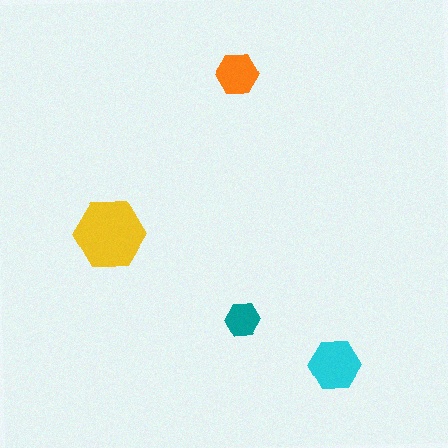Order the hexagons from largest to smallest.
the yellow one, the cyan one, the orange one, the teal one.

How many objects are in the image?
There are 4 objects in the image.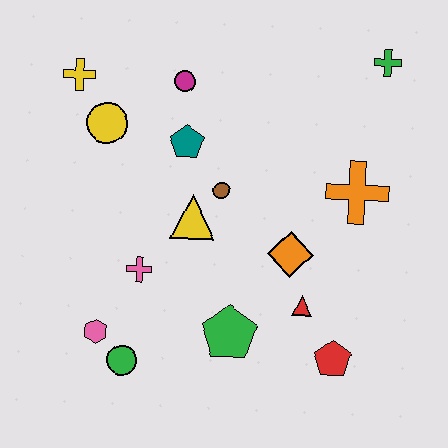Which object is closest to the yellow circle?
The yellow cross is closest to the yellow circle.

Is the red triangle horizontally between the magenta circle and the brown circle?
No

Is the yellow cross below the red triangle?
No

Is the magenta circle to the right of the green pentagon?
No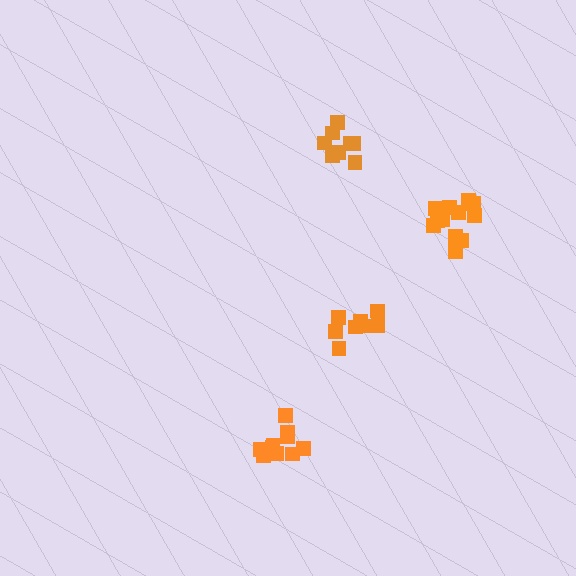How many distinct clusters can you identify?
There are 4 distinct clusters.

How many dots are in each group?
Group 1: 8 dots, Group 2: 10 dots, Group 3: 13 dots, Group 4: 8 dots (39 total).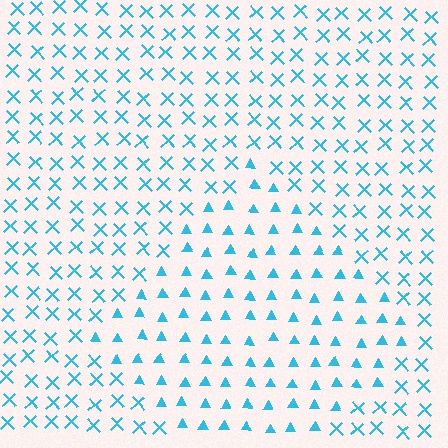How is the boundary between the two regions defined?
The boundary is defined by a change in element shape: triangles inside vs. X marks outside. All elements share the same color and spacing.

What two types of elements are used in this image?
The image uses triangles inside the diamond region and X marks outside it.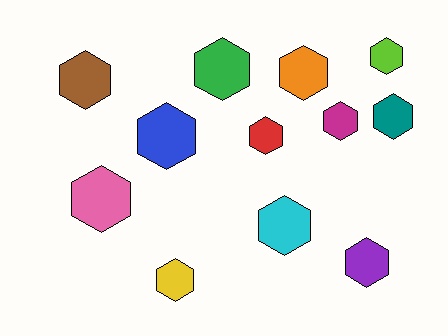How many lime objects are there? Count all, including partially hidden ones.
There is 1 lime object.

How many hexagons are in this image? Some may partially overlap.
There are 12 hexagons.